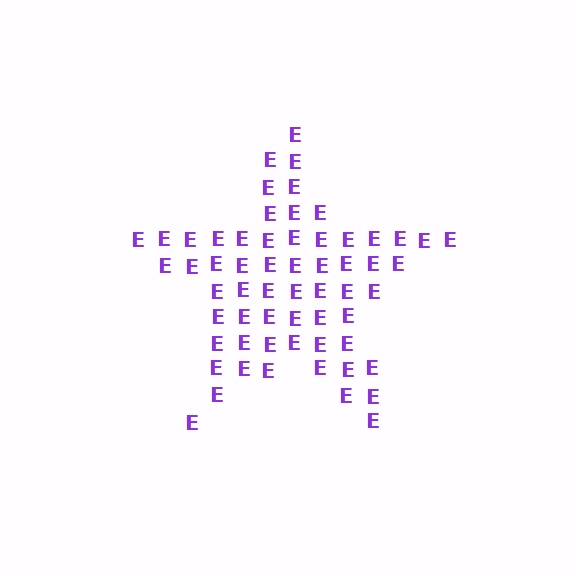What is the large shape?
The large shape is a star.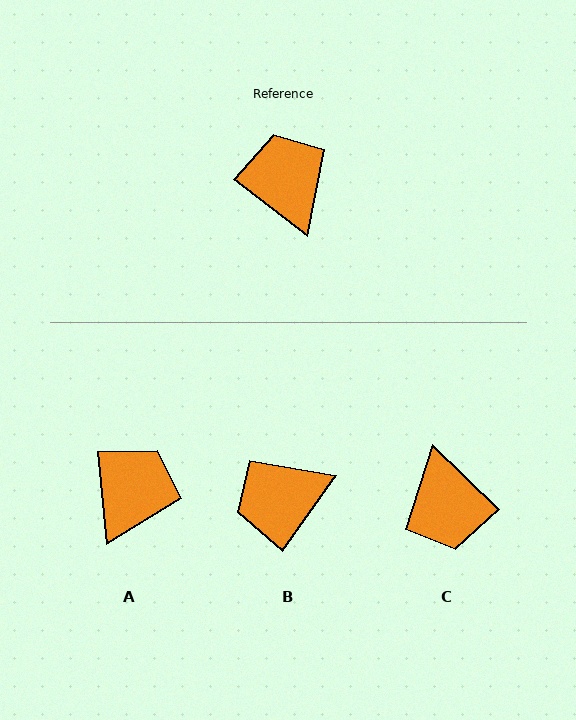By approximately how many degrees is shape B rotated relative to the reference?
Approximately 92 degrees counter-clockwise.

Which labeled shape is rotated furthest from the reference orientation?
C, about 174 degrees away.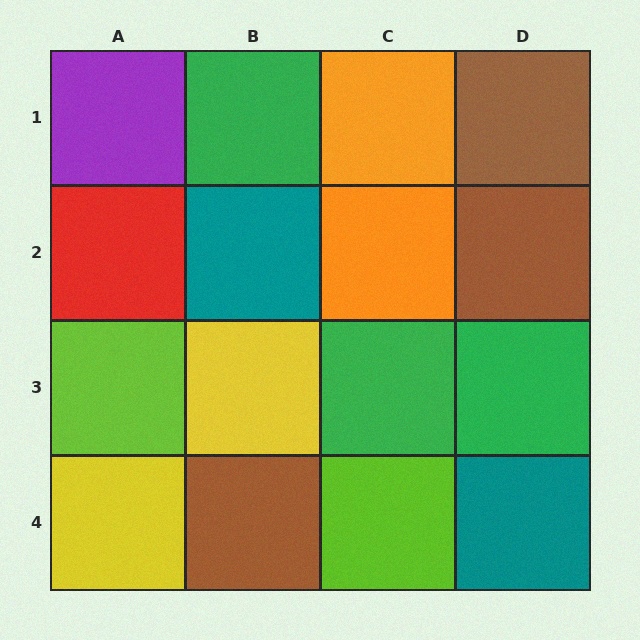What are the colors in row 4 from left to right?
Yellow, brown, lime, teal.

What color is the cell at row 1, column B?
Green.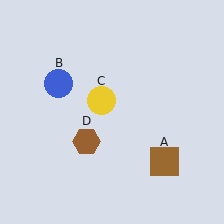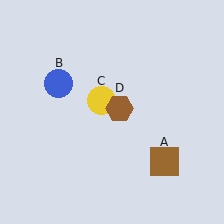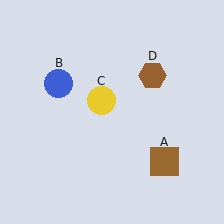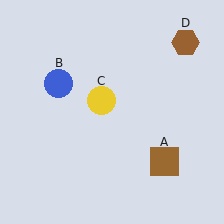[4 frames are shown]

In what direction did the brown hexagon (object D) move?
The brown hexagon (object D) moved up and to the right.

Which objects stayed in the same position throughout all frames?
Brown square (object A) and blue circle (object B) and yellow circle (object C) remained stationary.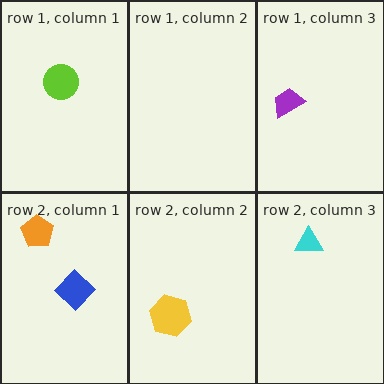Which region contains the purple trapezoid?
The row 1, column 3 region.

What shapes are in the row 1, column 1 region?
The lime circle.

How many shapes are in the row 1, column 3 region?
1.